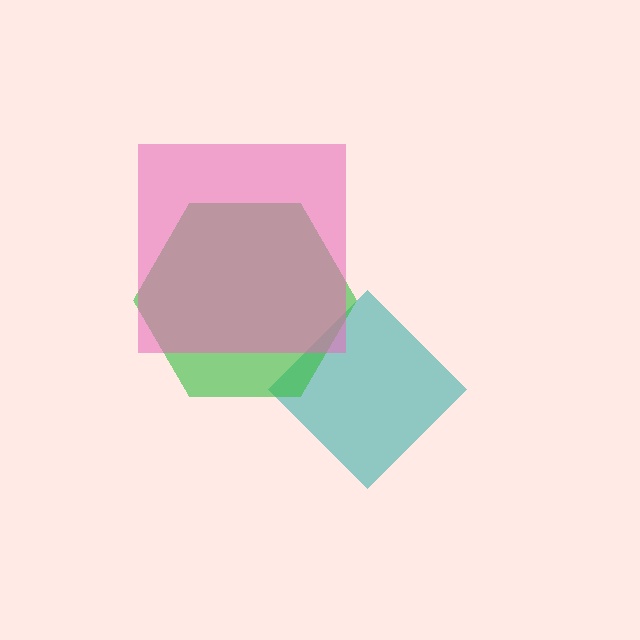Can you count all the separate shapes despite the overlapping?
Yes, there are 3 separate shapes.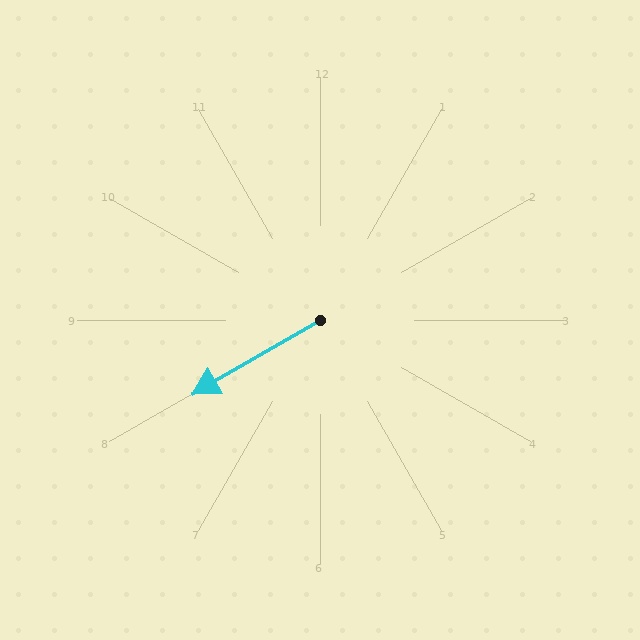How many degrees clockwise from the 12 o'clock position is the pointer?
Approximately 240 degrees.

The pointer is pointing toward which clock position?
Roughly 8 o'clock.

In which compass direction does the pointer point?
Southwest.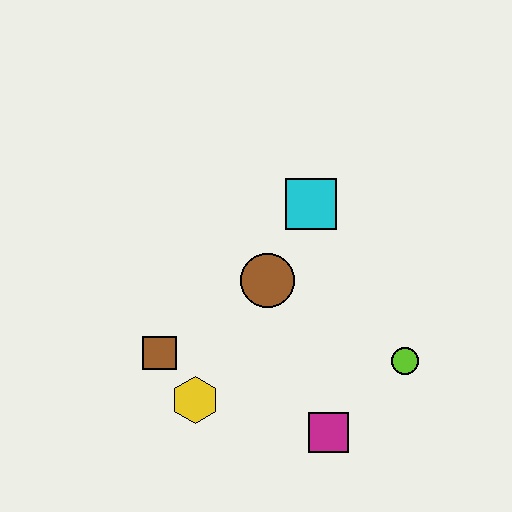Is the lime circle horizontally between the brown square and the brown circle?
No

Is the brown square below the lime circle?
No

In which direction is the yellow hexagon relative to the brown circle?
The yellow hexagon is below the brown circle.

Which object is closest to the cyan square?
The brown circle is closest to the cyan square.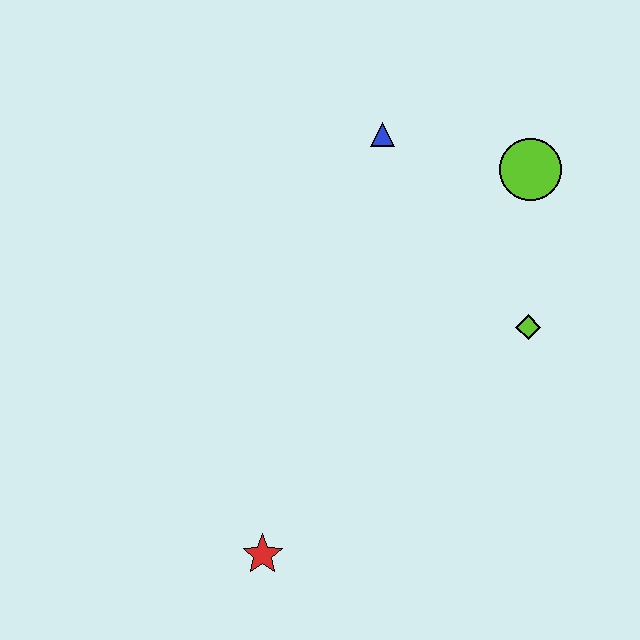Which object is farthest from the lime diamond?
The red star is farthest from the lime diamond.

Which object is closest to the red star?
The lime diamond is closest to the red star.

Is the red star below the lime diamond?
Yes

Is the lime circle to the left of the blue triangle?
No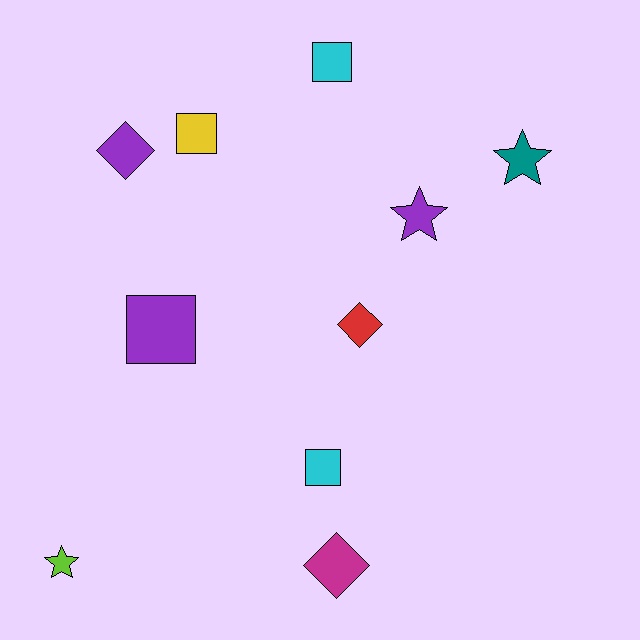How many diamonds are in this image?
There are 3 diamonds.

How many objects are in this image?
There are 10 objects.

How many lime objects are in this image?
There is 1 lime object.